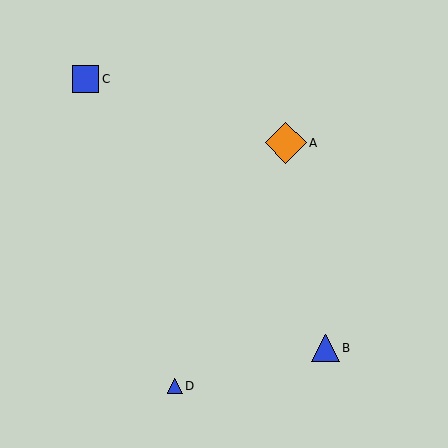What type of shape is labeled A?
Shape A is an orange diamond.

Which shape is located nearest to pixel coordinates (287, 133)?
The orange diamond (labeled A) at (286, 143) is nearest to that location.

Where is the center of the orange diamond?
The center of the orange diamond is at (286, 143).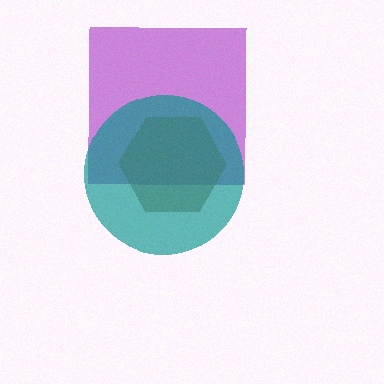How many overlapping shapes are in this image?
There are 3 overlapping shapes in the image.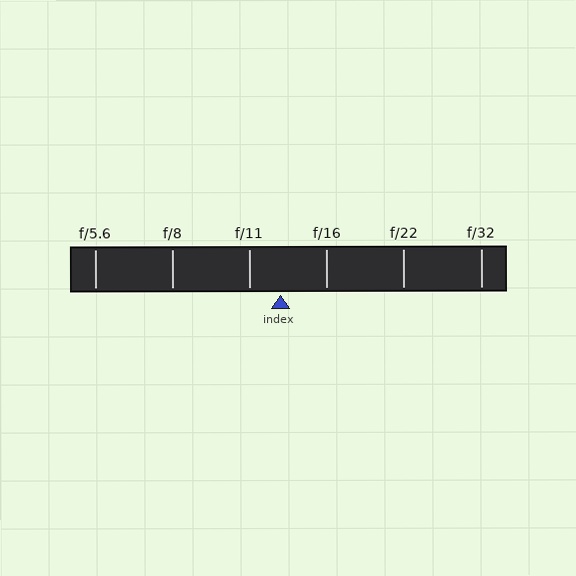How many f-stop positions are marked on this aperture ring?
There are 6 f-stop positions marked.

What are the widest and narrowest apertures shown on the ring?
The widest aperture shown is f/5.6 and the narrowest is f/32.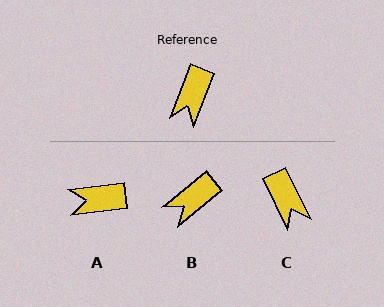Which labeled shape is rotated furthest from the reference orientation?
A, about 63 degrees away.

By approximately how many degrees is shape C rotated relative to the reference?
Approximately 47 degrees counter-clockwise.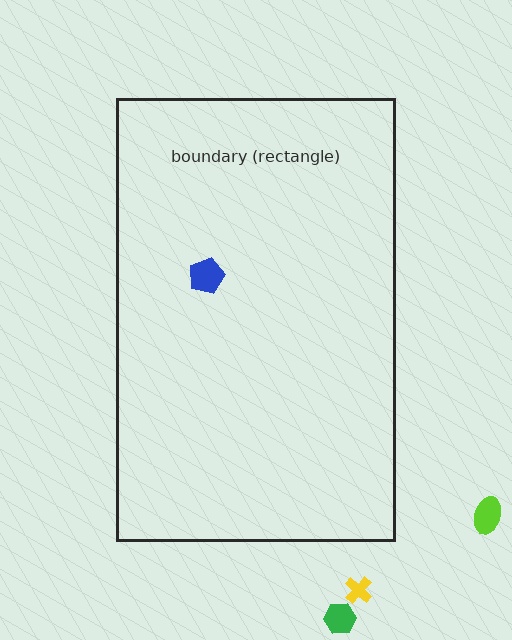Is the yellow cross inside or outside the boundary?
Outside.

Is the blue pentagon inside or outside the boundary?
Inside.